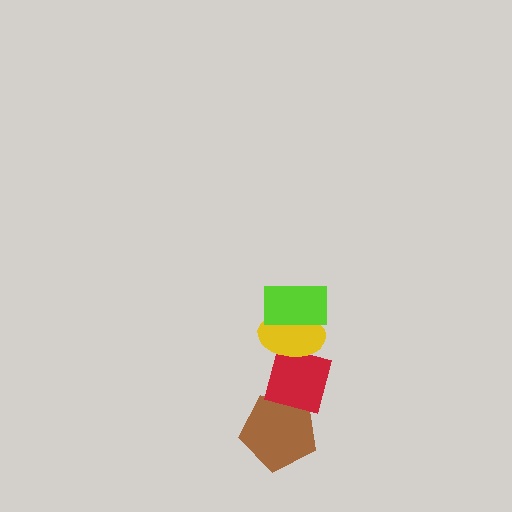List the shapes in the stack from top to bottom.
From top to bottom: the lime rectangle, the yellow ellipse, the red square, the brown pentagon.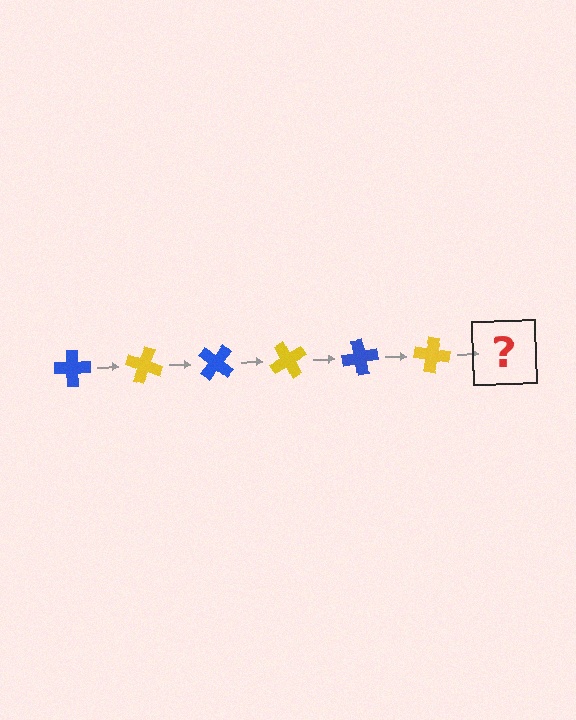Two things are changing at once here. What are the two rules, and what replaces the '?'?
The two rules are that it rotates 20 degrees each step and the color cycles through blue and yellow. The '?' should be a blue cross, rotated 120 degrees from the start.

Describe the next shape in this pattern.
It should be a blue cross, rotated 120 degrees from the start.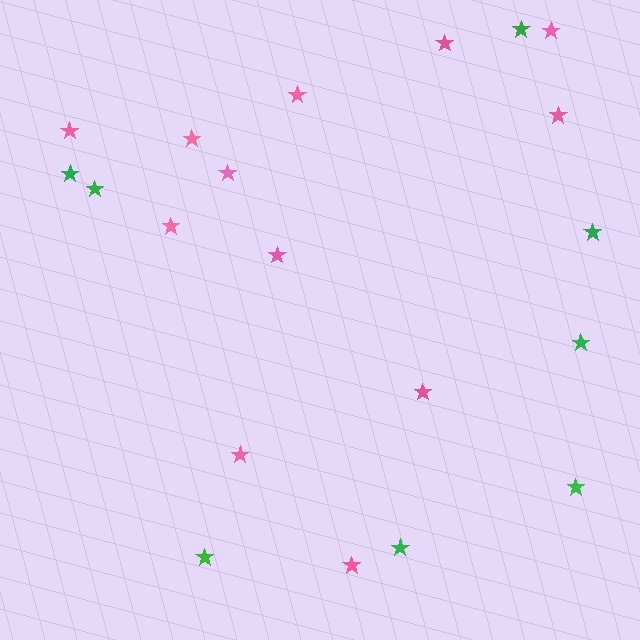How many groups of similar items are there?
There are 2 groups: one group of pink stars (12) and one group of green stars (8).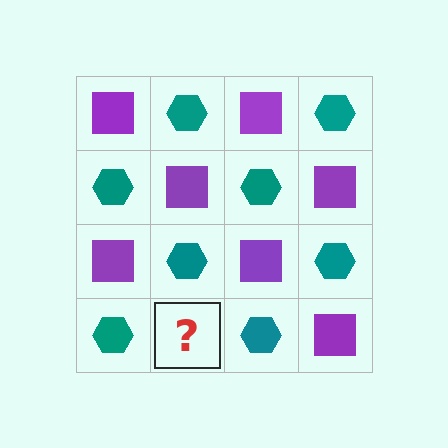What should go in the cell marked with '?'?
The missing cell should contain a purple square.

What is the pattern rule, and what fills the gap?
The rule is that it alternates purple square and teal hexagon in a checkerboard pattern. The gap should be filled with a purple square.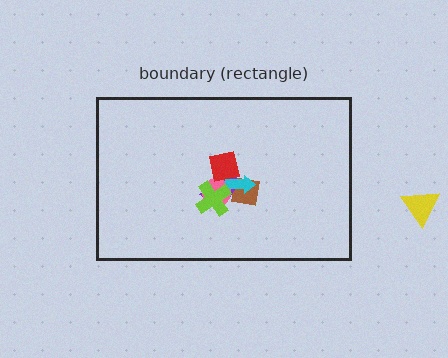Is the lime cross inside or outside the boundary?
Inside.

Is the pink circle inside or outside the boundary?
Inside.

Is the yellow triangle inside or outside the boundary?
Outside.